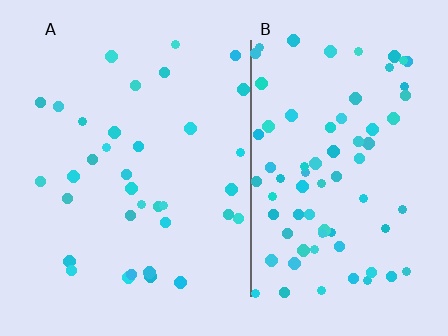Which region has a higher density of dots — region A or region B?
B (the right).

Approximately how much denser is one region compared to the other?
Approximately 2.2× — region B over region A.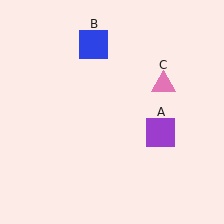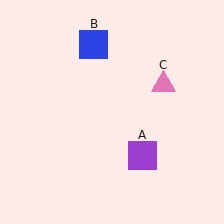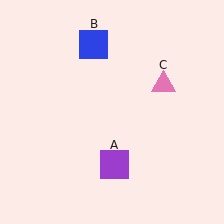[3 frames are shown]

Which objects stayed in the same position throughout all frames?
Blue square (object B) and pink triangle (object C) remained stationary.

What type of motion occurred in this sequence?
The purple square (object A) rotated clockwise around the center of the scene.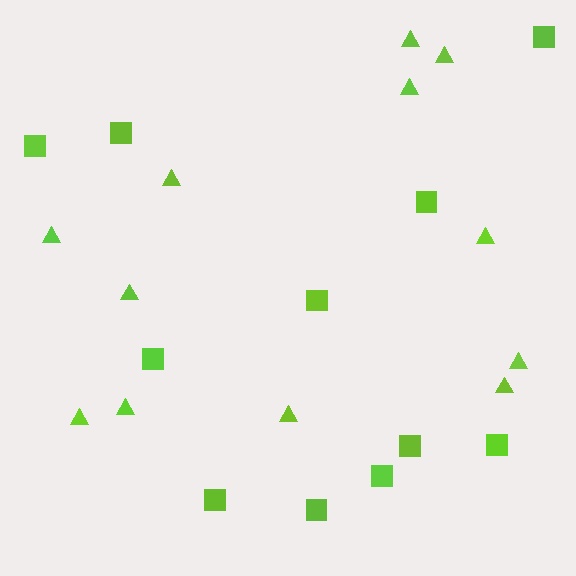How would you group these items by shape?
There are 2 groups: one group of squares (11) and one group of triangles (12).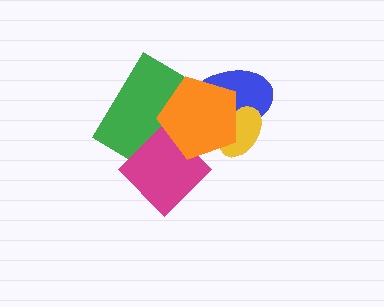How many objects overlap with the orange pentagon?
4 objects overlap with the orange pentagon.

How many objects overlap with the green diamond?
3 objects overlap with the green diamond.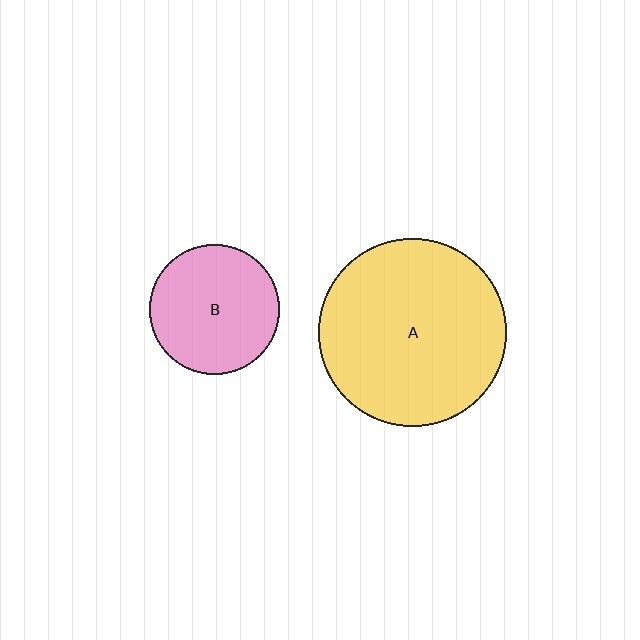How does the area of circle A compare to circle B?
Approximately 2.1 times.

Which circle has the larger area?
Circle A (yellow).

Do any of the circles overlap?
No, none of the circles overlap.